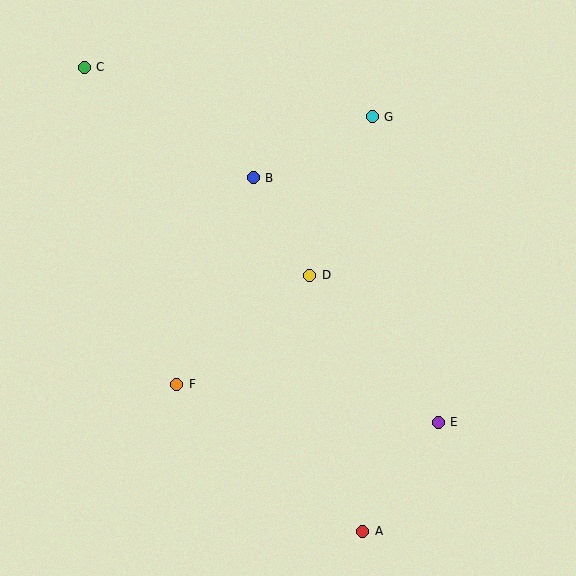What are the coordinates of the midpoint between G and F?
The midpoint between G and F is at (274, 251).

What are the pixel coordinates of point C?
Point C is at (84, 67).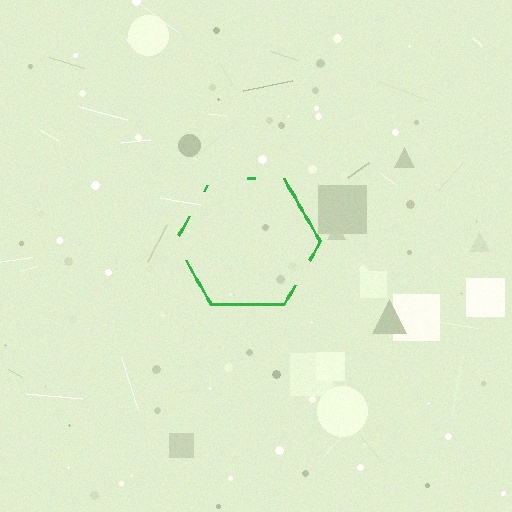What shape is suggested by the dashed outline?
The dashed outline suggests a hexagon.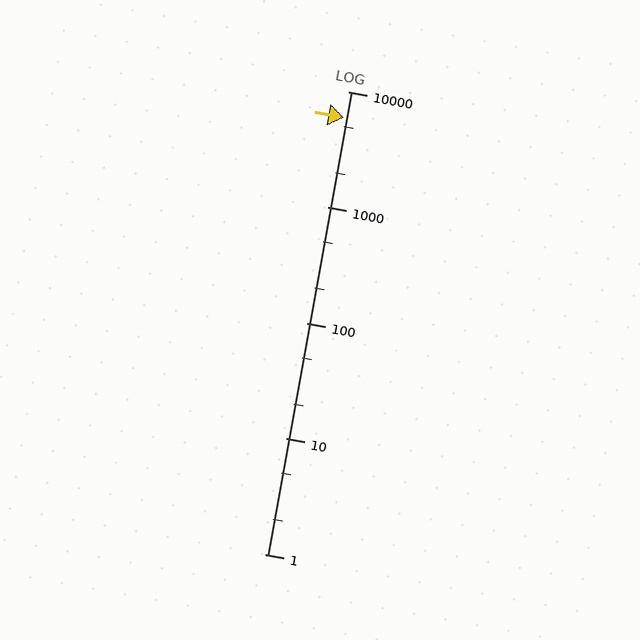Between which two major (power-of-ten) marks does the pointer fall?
The pointer is between 1000 and 10000.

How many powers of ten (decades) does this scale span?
The scale spans 4 decades, from 1 to 10000.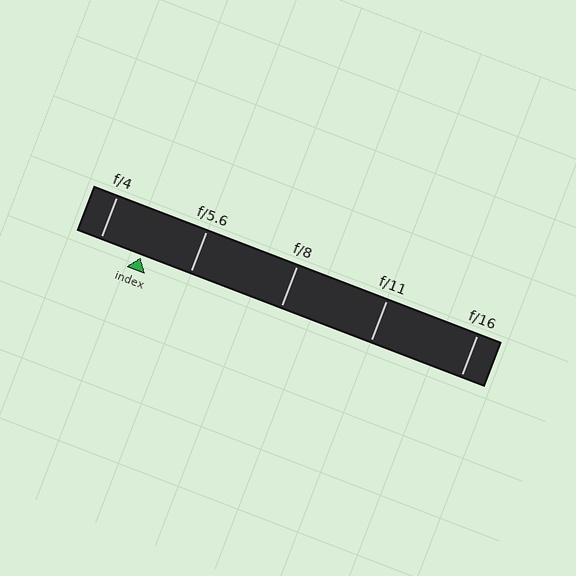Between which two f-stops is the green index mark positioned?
The index mark is between f/4 and f/5.6.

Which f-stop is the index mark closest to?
The index mark is closest to f/4.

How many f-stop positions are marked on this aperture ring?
There are 5 f-stop positions marked.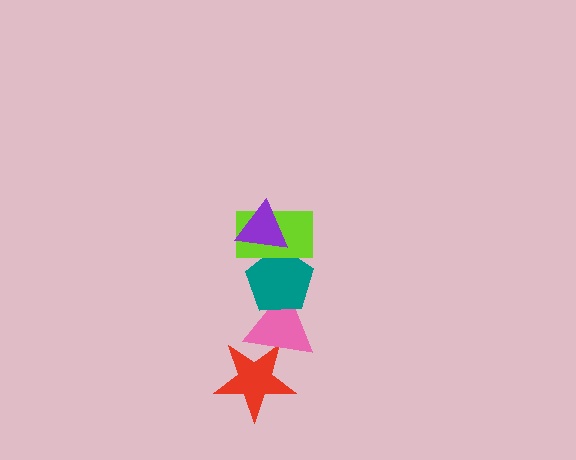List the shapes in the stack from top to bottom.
From top to bottom: the purple triangle, the lime rectangle, the teal pentagon, the pink triangle, the red star.